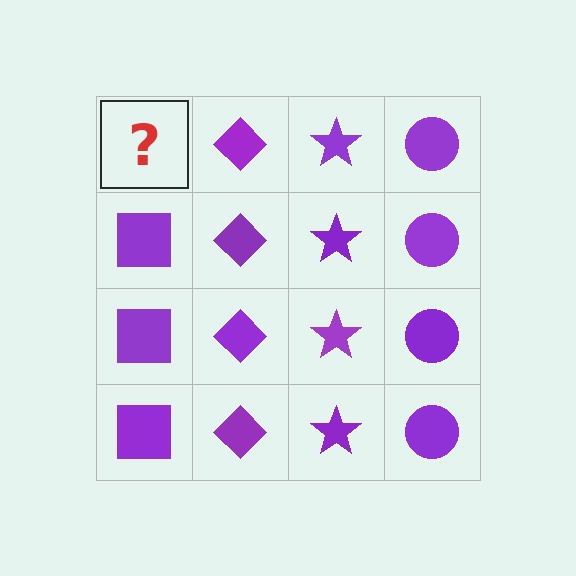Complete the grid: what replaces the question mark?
The question mark should be replaced with a purple square.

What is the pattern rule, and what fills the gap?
The rule is that each column has a consistent shape. The gap should be filled with a purple square.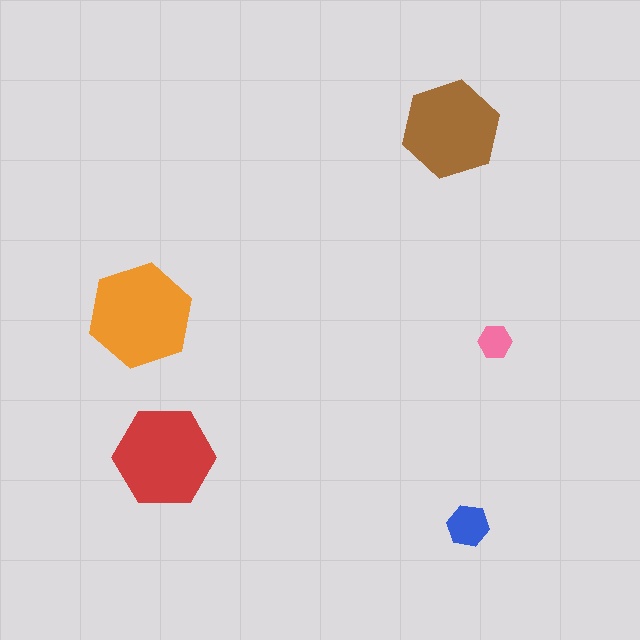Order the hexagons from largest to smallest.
the orange one, the red one, the brown one, the blue one, the pink one.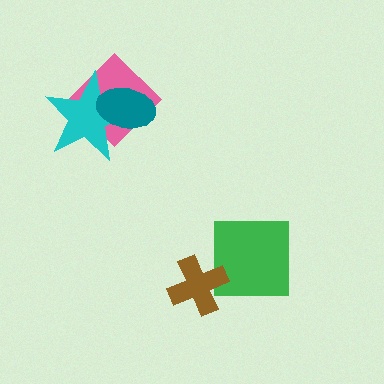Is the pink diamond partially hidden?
Yes, it is partially covered by another shape.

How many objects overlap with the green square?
1 object overlaps with the green square.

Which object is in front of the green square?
The brown cross is in front of the green square.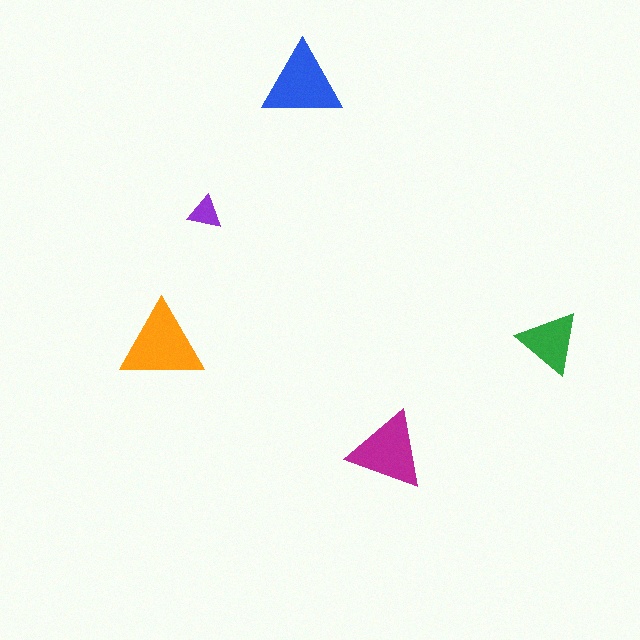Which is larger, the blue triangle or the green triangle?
The blue one.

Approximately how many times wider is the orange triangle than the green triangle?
About 1.5 times wider.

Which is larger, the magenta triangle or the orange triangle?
The orange one.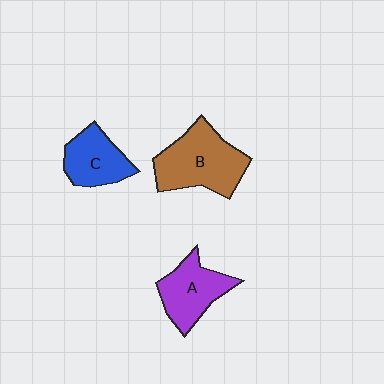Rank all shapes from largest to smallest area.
From largest to smallest: B (brown), A (purple), C (blue).